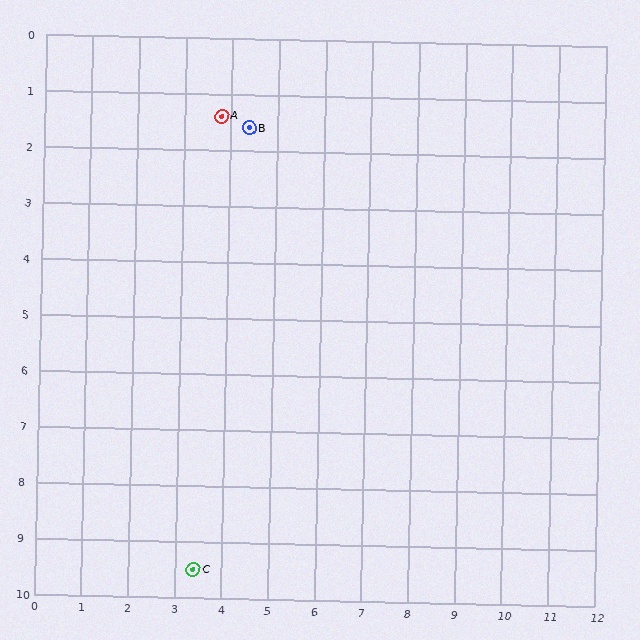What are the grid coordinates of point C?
Point C is at approximately (3.4, 9.5).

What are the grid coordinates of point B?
Point B is at approximately (4.4, 1.6).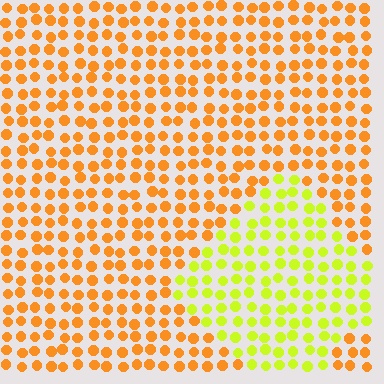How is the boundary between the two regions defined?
The boundary is defined purely by a slight shift in hue (about 44 degrees). Spacing, size, and orientation are identical on both sides.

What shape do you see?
I see a diamond.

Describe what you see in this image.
The image is filled with small orange elements in a uniform arrangement. A diamond-shaped region is visible where the elements are tinted to a slightly different hue, forming a subtle color boundary.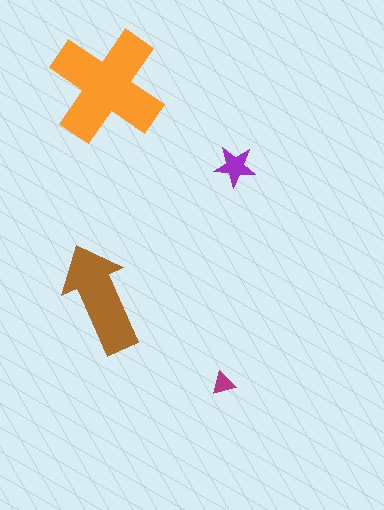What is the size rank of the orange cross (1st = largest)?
1st.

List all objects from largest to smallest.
The orange cross, the brown arrow, the purple star, the magenta triangle.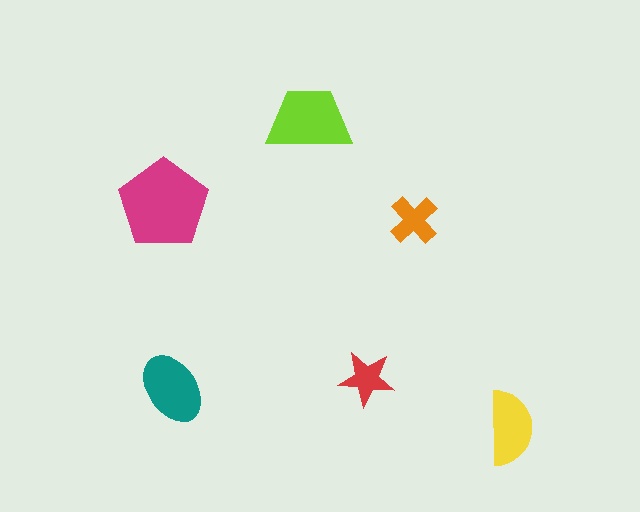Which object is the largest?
The magenta pentagon.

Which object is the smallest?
The red star.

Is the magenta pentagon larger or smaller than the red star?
Larger.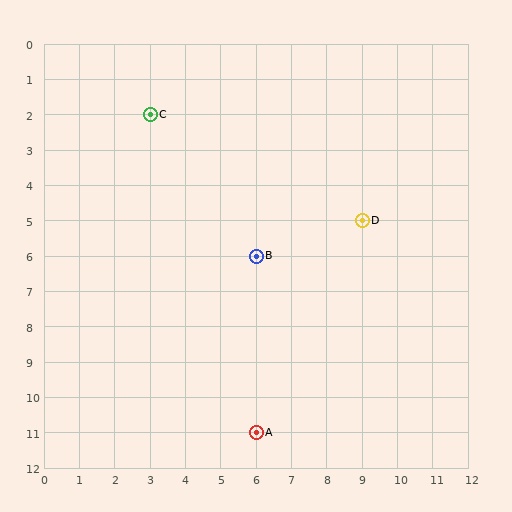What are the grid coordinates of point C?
Point C is at grid coordinates (3, 2).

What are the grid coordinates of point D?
Point D is at grid coordinates (9, 5).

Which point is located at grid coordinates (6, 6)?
Point B is at (6, 6).